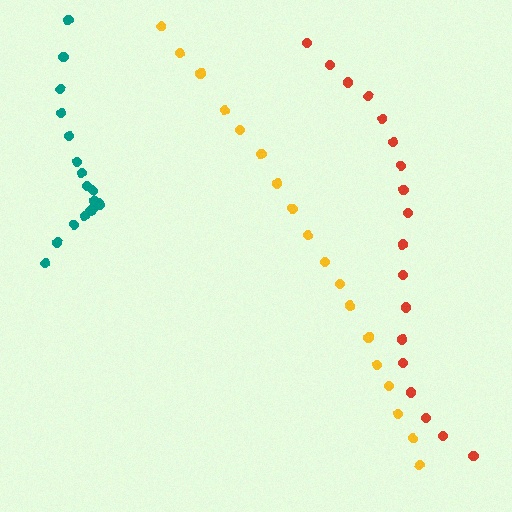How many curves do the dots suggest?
There are 3 distinct paths.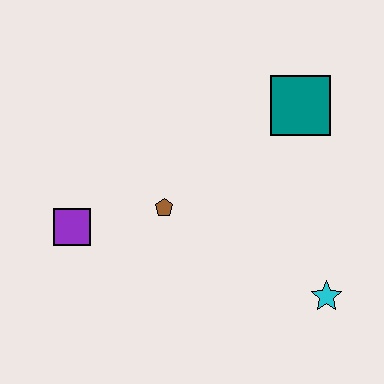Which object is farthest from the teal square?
The purple square is farthest from the teal square.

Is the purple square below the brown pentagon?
Yes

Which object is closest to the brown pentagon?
The purple square is closest to the brown pentagon.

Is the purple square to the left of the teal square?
Yes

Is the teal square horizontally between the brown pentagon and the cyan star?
Yes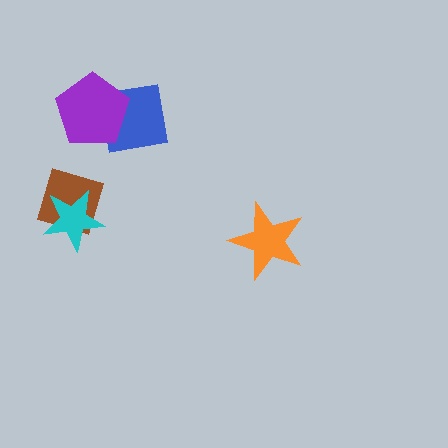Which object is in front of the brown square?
The cyan star is in front of the brown square.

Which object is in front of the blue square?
The purple pentagon is in front of the blue square.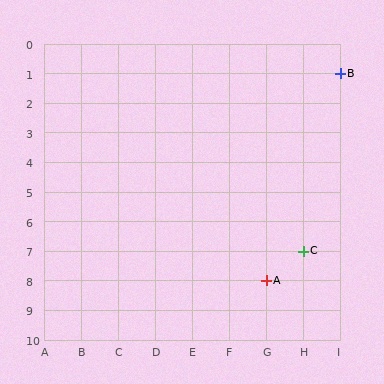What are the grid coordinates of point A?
Point A is at grid coordinates (G, 8).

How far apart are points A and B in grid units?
Points A and B are 2 columns and 7 rows apart (about 7.3 grid units diagonally).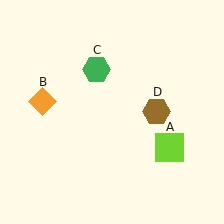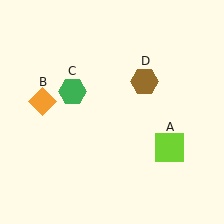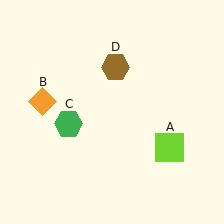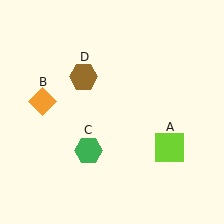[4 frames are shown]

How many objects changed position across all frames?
2 objects changed position: green hexagon (object C), brown hexagon (object D).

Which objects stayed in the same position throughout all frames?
Lime square (object A) and orange diamond (object B) remained stationary.